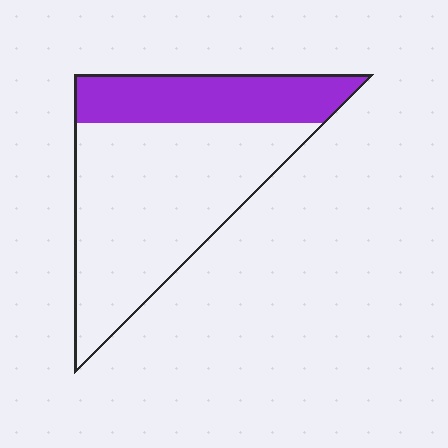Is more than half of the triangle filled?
No.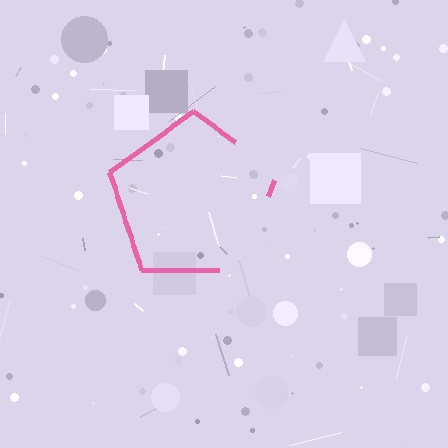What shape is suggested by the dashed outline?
The dashed outline suggests a pentagon.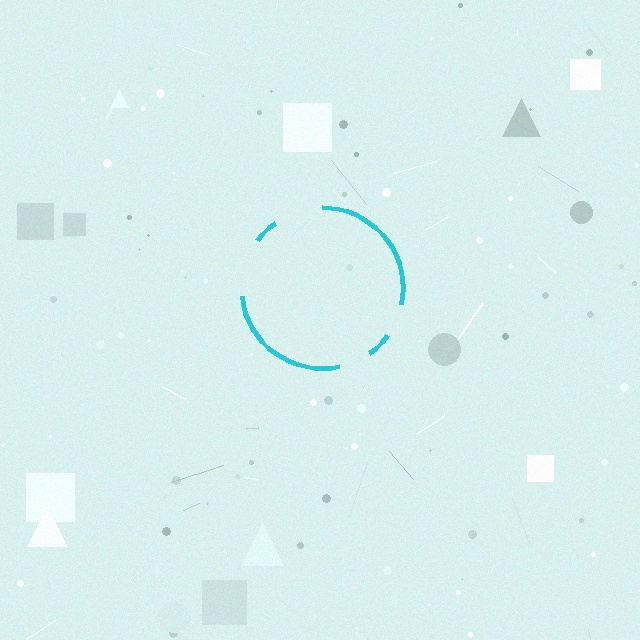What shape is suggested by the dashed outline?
The dashed outline suggests a circle.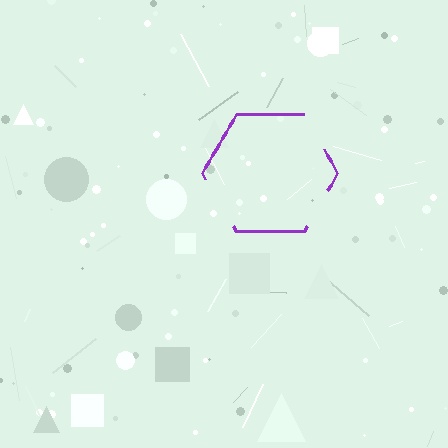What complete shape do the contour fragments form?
The contour fragments form a hexagon.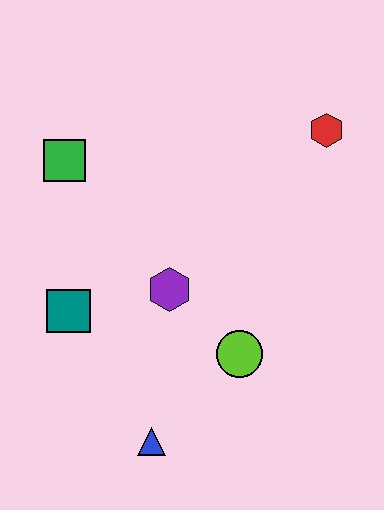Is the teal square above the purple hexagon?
No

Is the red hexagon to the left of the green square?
No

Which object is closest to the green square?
The teal square is closest to the green square.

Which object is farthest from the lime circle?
The green square is farthest from the lime circle.